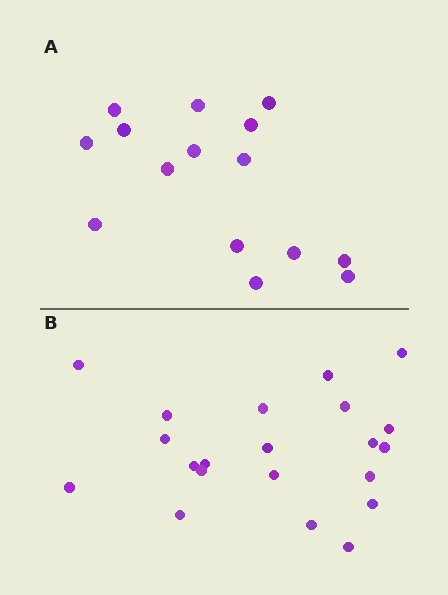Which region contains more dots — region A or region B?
Region B (the bottom region) has more dots.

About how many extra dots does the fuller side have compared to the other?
Region B has about 6 more dots than region A.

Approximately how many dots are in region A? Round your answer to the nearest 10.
About 20 dots. (The exact count is 15, which rounds to 20.)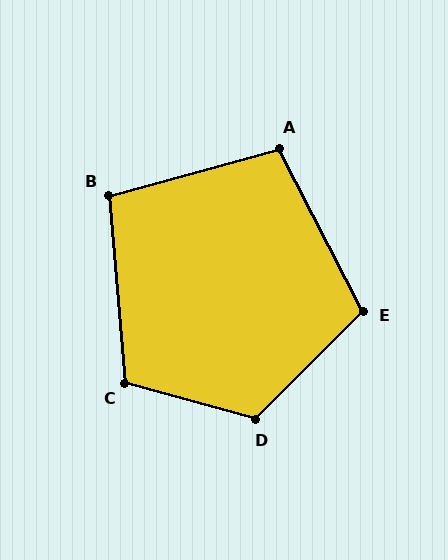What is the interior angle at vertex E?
Approximately 108 degrees (obtuse).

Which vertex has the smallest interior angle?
B, at approximately 100 degrees.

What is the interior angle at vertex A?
Approximately 102 degrees (obtuse).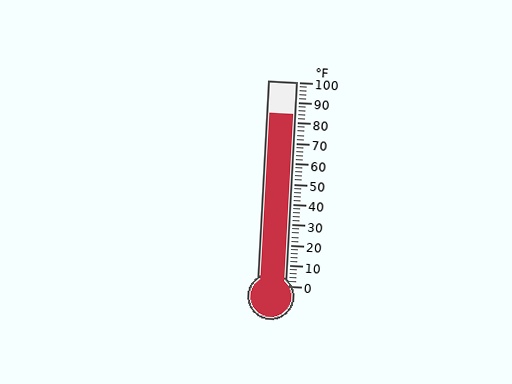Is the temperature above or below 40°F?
The temperature is above 40°F.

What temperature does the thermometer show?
The thermometer shows approximately 84°F.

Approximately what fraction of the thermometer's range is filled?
The thermometer is filled to approximately 85% of its range.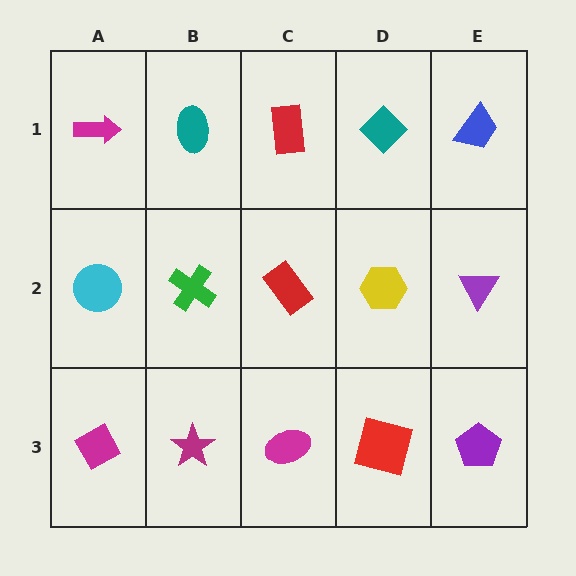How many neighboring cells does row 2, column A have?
3.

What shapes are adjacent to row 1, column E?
A purple triangle (row 2, column E), a teal diamond (row 1, column D).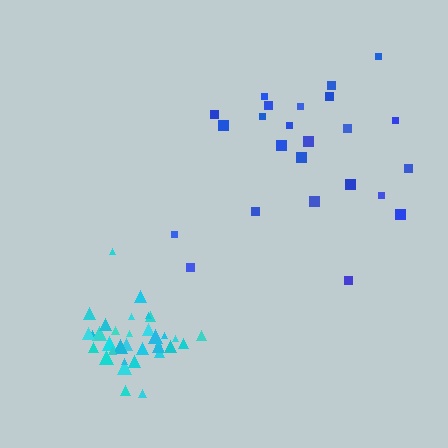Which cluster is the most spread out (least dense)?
Blue.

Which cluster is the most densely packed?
Cyan.